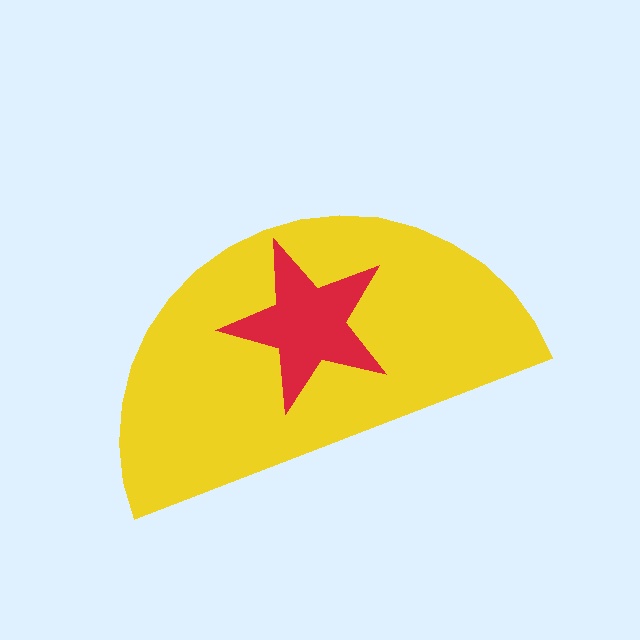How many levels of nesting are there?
2.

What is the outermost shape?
The yellow semicircle.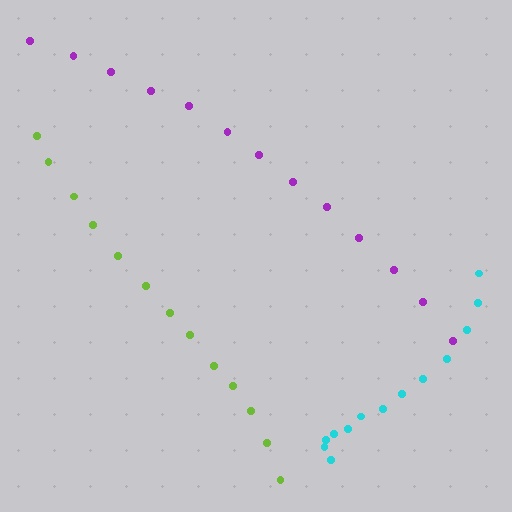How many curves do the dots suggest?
There are 3 distinct paths.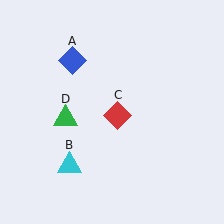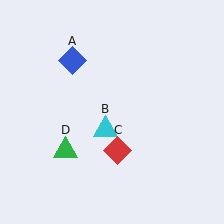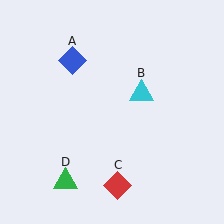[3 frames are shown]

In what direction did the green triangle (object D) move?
The green triangle (object D) moved down.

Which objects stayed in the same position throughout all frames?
Blue diamond (object A) remained stationary.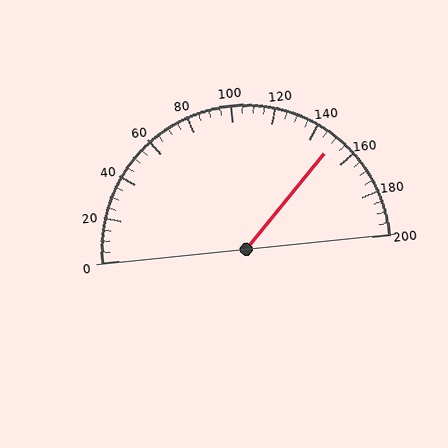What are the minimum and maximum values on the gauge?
The gauge ranges from 0 to 200.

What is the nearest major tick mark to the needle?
The nearest major tick mark is 160.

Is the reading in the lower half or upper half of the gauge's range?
The reading is in the upper half of the range (0 to 200).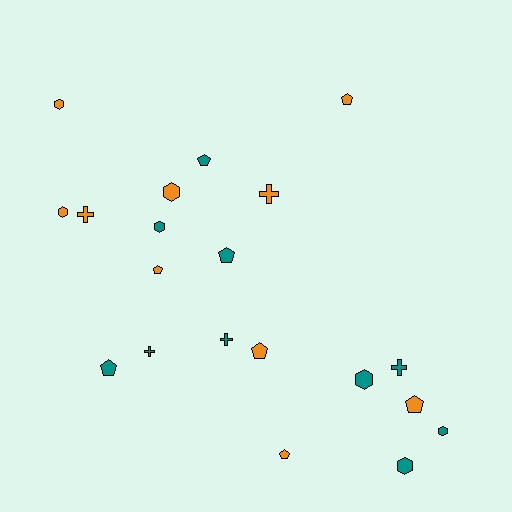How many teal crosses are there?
There are 3 teal crosses.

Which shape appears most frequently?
Pentagon, with 8 objects.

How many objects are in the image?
There are 20 objects.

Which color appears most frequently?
Orange, with 10 objects.